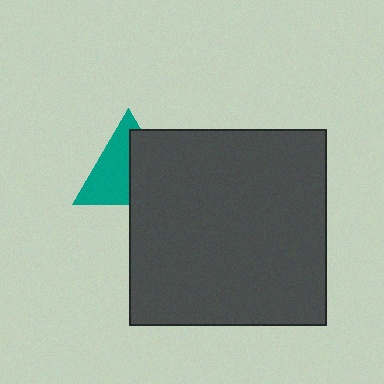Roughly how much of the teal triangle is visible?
About half of it is visible (roughly 54%).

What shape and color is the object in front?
The object in front is a dark gray square.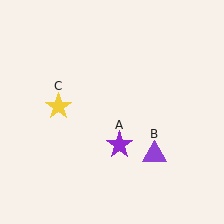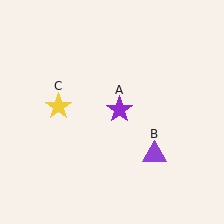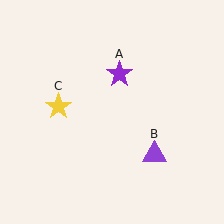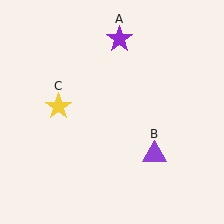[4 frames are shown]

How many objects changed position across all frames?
1 object changed position: purple star (object A).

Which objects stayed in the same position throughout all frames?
Purple triangle (object B) and yellow star (object C) remained stationary.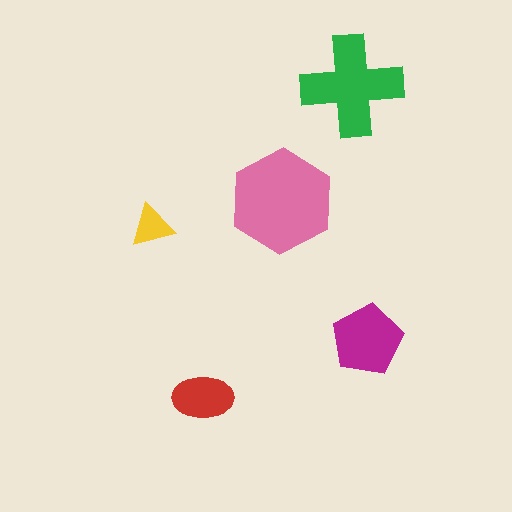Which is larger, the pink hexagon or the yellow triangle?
The pink hexagon.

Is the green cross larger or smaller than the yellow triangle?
Larger.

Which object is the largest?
The pink hexagon.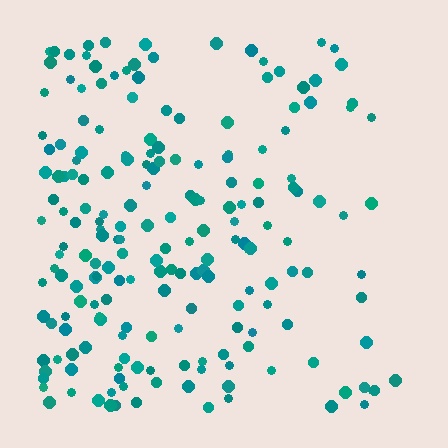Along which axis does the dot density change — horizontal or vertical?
Horizontal.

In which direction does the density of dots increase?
From right to left, with the left side densest.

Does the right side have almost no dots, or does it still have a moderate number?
Still a moderate number, just noticeably fewer than the left.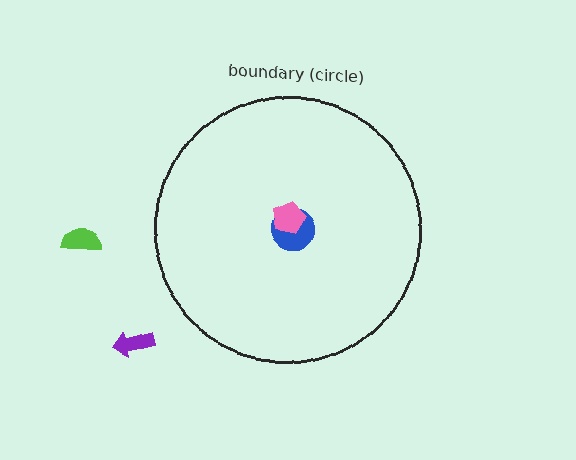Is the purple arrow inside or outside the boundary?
Outside.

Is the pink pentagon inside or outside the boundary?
Inside.